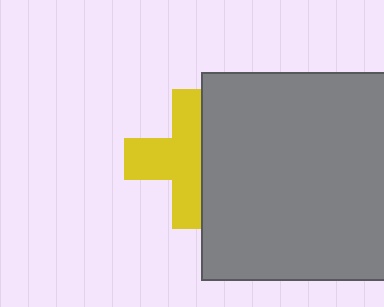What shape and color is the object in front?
The object in front is a gray square.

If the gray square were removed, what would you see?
You would see the complete yellow cross.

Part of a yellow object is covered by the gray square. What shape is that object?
It is a cross.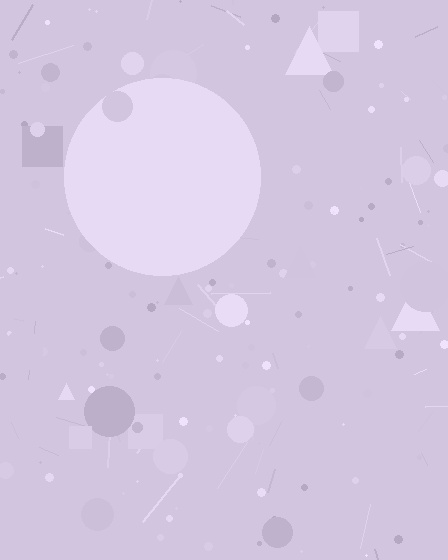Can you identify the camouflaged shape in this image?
The camouflaged shape is a circle.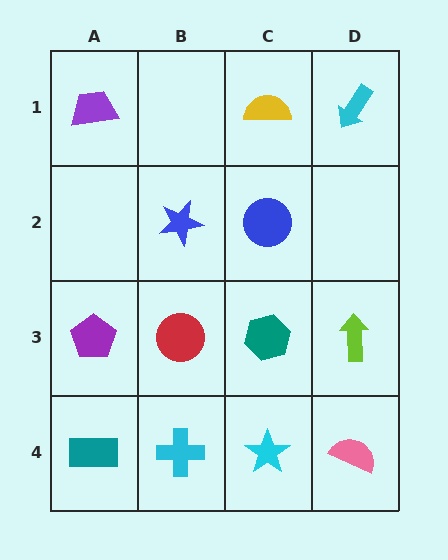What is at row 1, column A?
A purple trapezoid.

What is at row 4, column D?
A pink semicircle.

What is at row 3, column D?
A lime arrow.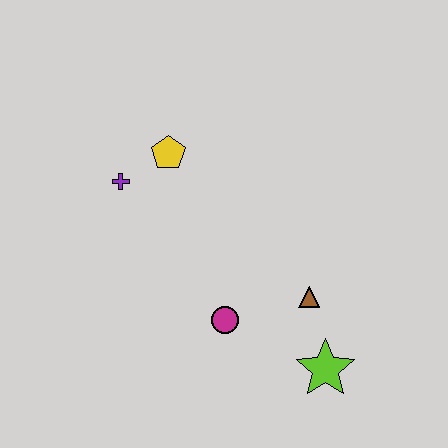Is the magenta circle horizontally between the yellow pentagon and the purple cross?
No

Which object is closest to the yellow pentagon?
The purple cross is closest to the yellow pentagon.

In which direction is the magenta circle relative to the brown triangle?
The magenta circle is to the left of the brown triangle.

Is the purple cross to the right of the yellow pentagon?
No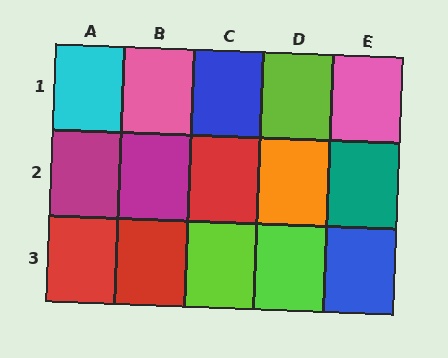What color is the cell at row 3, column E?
Blue.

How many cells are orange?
1 cell is orange.